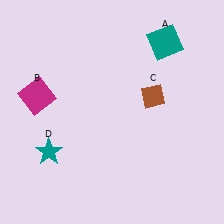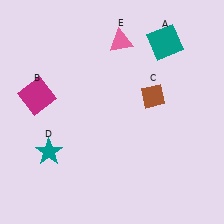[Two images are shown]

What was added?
A pink triangle (E) was added in Image 2.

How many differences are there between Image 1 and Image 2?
There is 1 difference between the two images.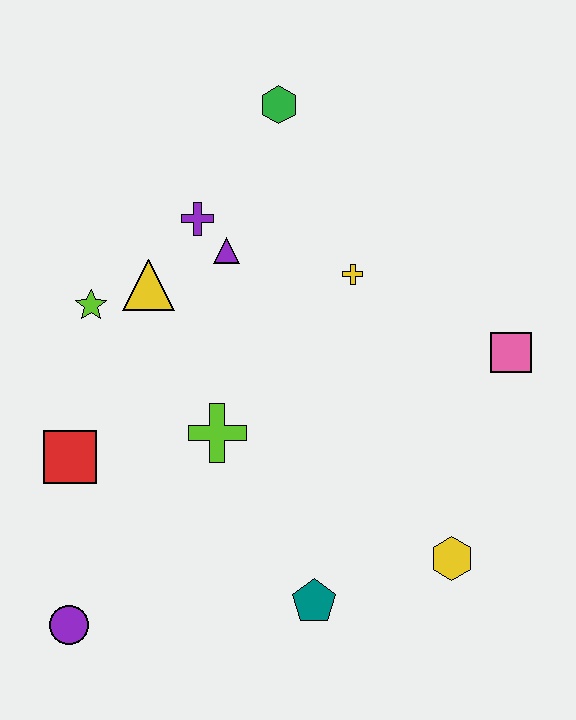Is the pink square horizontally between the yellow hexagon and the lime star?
No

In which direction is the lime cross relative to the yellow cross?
The lime cross is below the yellow cross.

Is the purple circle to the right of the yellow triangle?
No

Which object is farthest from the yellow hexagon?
The green hexagon is farthest from the yellow hexagon.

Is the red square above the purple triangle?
No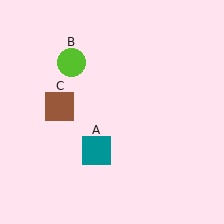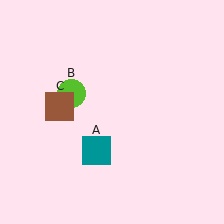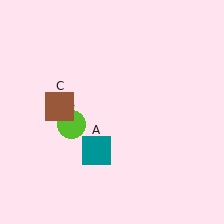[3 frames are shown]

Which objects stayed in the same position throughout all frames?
Teal square (object A) and brown square (object C) remained stationary.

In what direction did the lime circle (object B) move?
The lime circle (object B) moved down.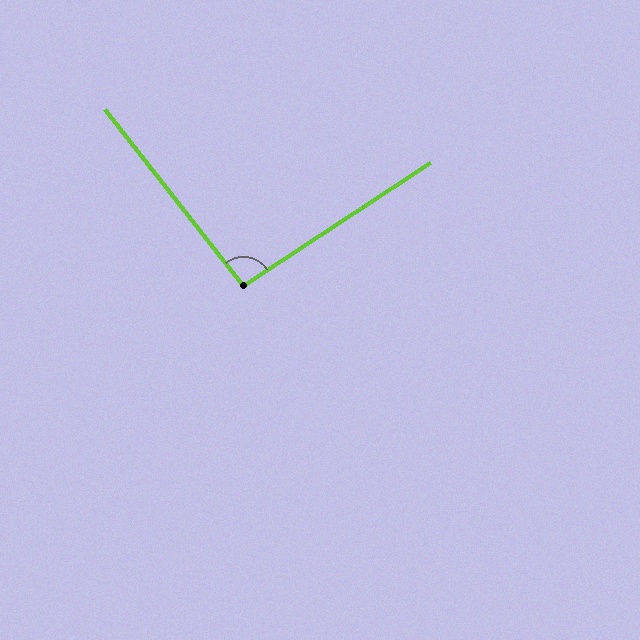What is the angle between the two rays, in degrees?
Approximately 95 degrees.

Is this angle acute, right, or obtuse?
It is approximately a right angle.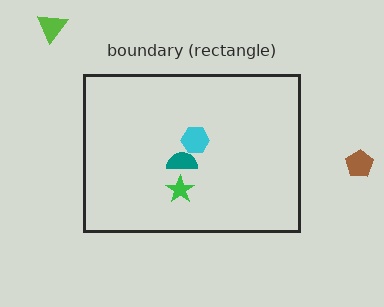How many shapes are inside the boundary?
3 inside, 2 outside.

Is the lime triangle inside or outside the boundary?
Outside.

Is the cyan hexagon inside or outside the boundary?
Inside.